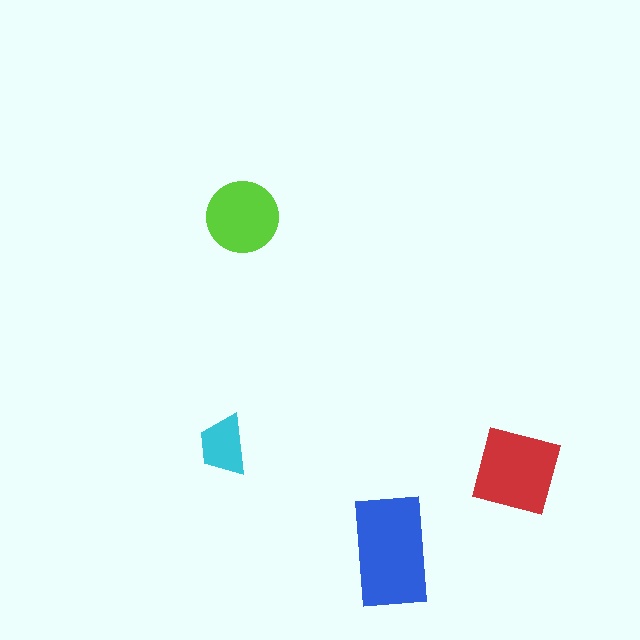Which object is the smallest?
The cyan trapezoid.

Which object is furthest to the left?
The cyan trapezoid is leftmost.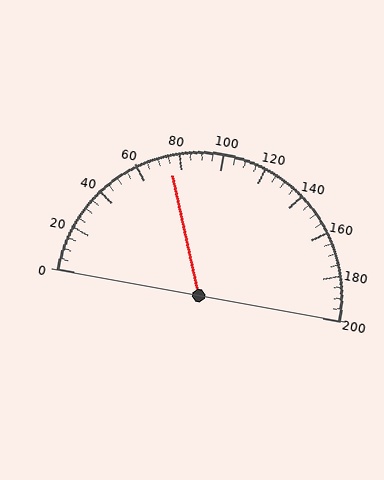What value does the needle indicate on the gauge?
The needle indicates approximately 75.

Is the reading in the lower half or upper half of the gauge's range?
The reading is in the lower half of the range (0 to 200).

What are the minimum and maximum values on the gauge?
The gauge ranges from 0 to 200.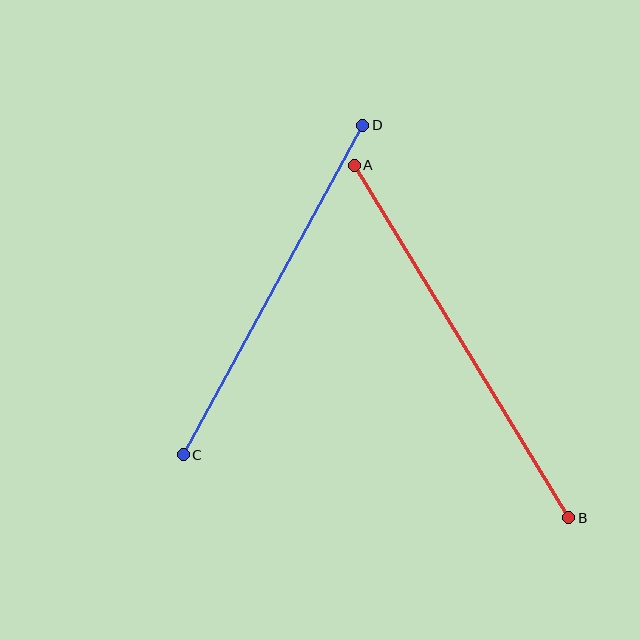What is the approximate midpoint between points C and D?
The midpoint is at approximately (273, 290) pixels.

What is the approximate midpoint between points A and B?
The midpoint is at approximately (462, 342) pixels.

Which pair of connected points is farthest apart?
Points A and B are farthest apart.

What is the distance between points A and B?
The distance is approximately 413 pixels.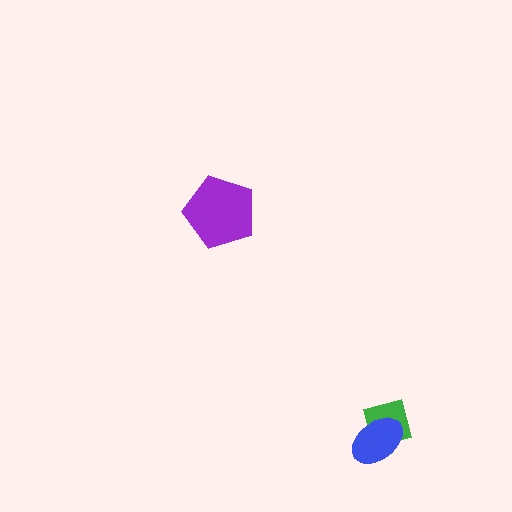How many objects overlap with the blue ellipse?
1 object overlaps with the blue ellipse.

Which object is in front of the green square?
The blue ellipse is in front of the green square.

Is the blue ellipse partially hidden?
No, no other shape covers it.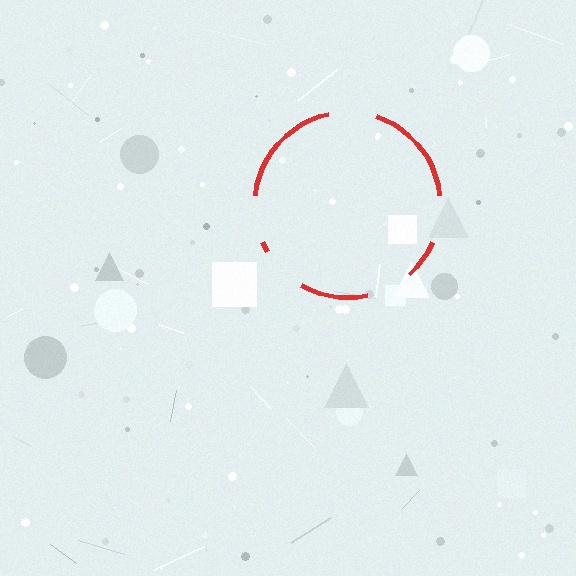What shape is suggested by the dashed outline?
The dashed outline suggests a circle.